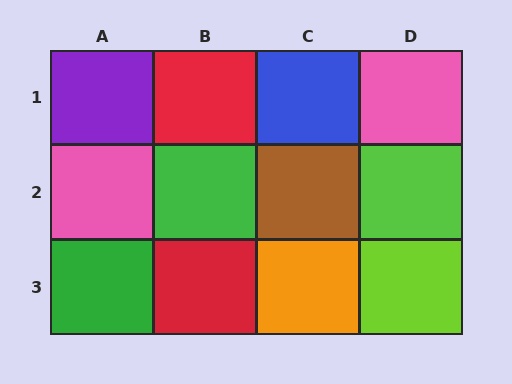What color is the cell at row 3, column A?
Green.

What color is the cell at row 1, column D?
Pink.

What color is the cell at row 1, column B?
Red.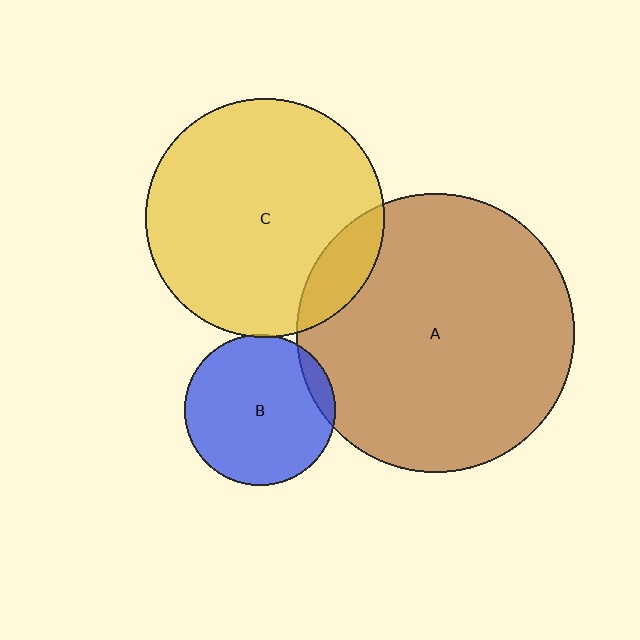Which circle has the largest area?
Circle A (brown).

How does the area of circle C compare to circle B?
Approximately 2.5 times.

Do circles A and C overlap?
Yes.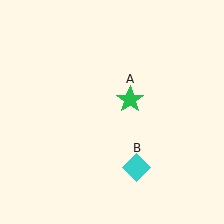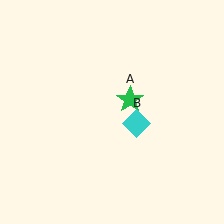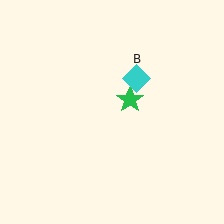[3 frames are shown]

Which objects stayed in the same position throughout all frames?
Green star (object A) remained stationary.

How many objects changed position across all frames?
1 object changed position: cyan diamond (object B).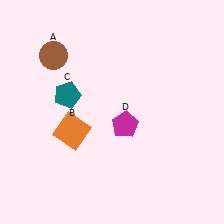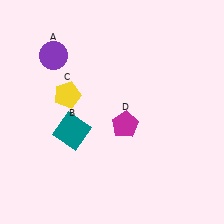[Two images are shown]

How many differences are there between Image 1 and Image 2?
There are 3 differences between the two images.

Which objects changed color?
A changed from brown to purple. B changed from orange to teal. C changed from teal to yellow.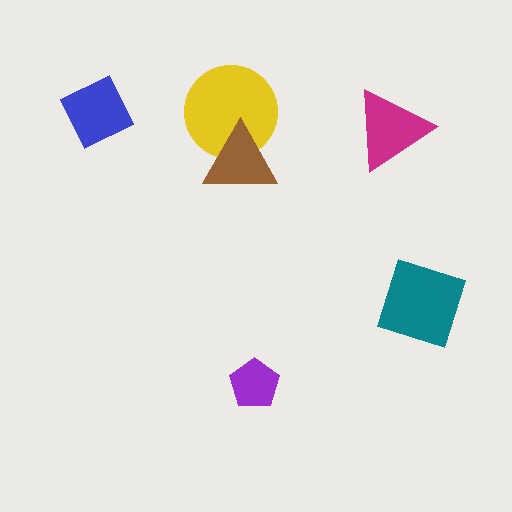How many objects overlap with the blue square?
0 objects overlap with the blue square.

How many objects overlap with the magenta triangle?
0 objects overlap with the magenta triangle.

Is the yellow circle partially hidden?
Yes, it is partially covered by another shape.